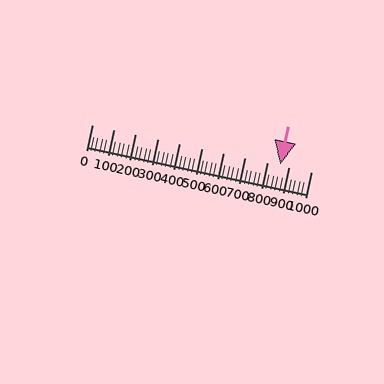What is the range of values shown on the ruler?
The ruler shows values from 0 to 1000.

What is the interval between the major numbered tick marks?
The major tick marks are spaced 100 units apart.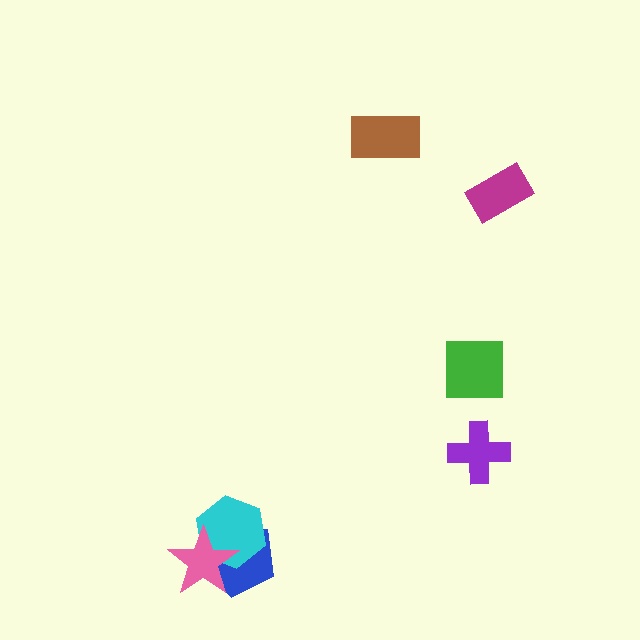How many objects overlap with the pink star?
2 objects overlap with the pink star.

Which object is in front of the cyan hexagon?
The pink star is in front of the cyan hexagon.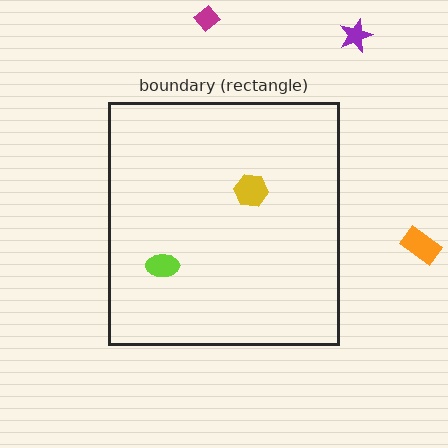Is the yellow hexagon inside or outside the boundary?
Inside.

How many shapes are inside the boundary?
2 inside, 3 outside.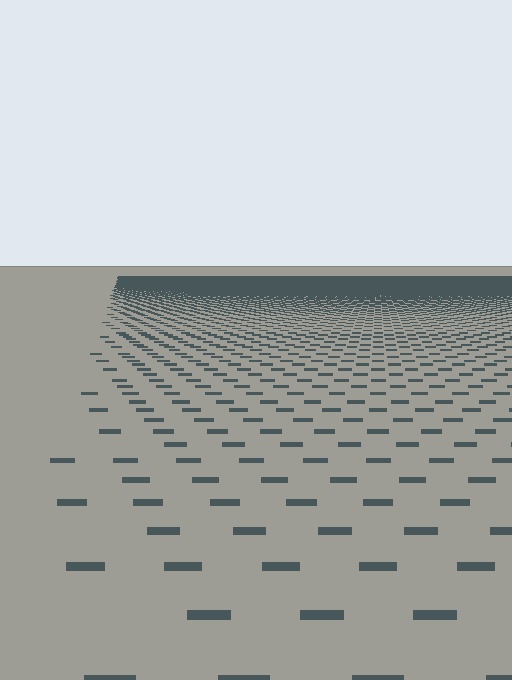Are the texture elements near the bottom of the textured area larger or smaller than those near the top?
Larger. Near the bottom, elements are closer to the viewer and appear at a bigger on-screen size.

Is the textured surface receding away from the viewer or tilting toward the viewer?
The surface is receding away from the viewer. Texture elements get smaller and denser toward the top.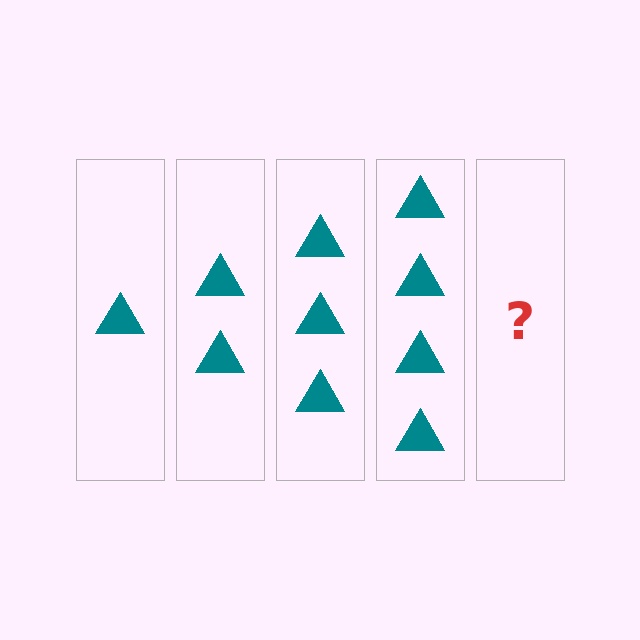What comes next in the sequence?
The next element should be 5 triangles.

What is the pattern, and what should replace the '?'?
The pattern is that each step adds one more triangle. The '?' should be 5 triangles.